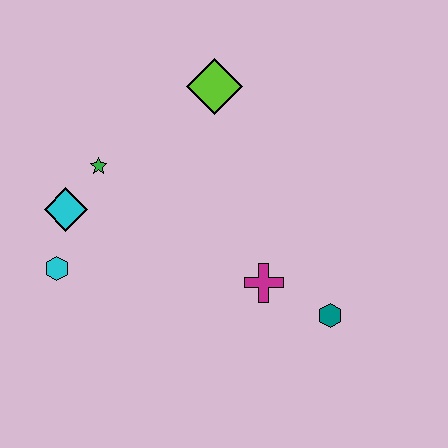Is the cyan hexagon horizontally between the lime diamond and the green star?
No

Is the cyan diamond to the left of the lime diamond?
Yes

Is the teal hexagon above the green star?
No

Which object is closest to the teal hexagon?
The magenta cross is closest to the teal hexagon.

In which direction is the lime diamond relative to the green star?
The lime diamond is to the right of the green star.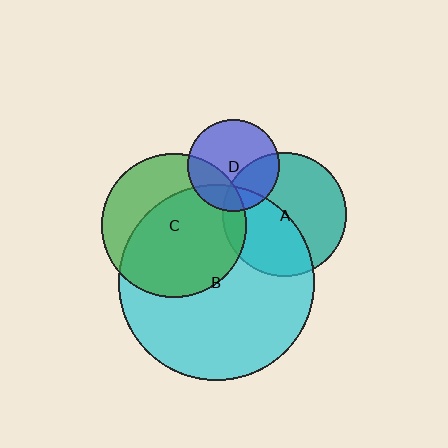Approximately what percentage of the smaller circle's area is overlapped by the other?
Approximately 65%.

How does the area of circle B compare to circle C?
Approximately 1.8 times.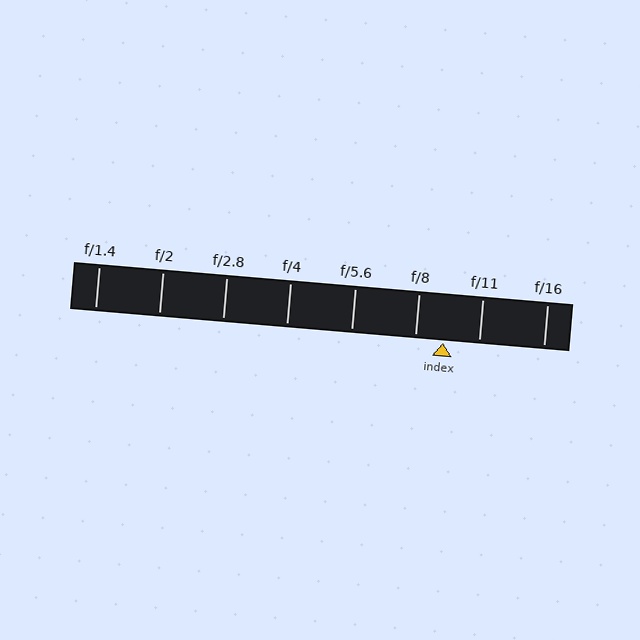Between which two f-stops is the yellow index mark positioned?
The index mark is between f/8 and f/11.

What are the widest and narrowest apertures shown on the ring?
The widest aperture shown is f/1.4 and the narrowest is f/16.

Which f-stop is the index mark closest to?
The index mark is closest to f/8.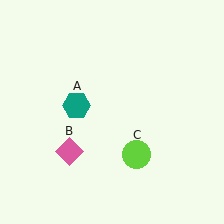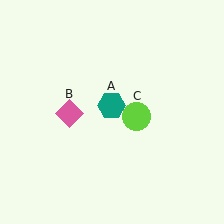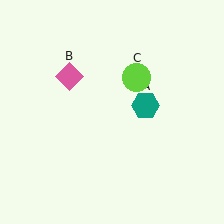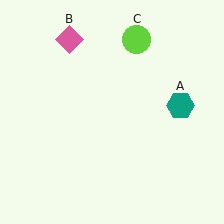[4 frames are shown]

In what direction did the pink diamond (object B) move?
The pink diamond (object B) moved up.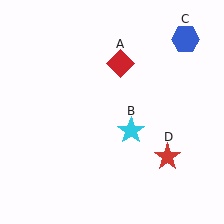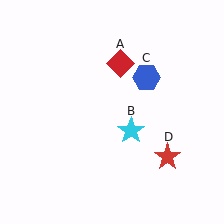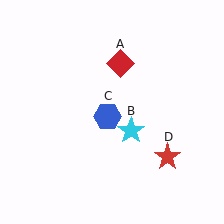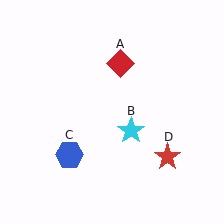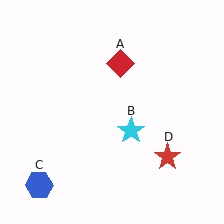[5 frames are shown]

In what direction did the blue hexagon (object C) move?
The blue hexagon (object C) moved down and to the left.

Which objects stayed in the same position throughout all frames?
Red diamond (object A) and cyan star (object B) and red star (object D) remained stationary.